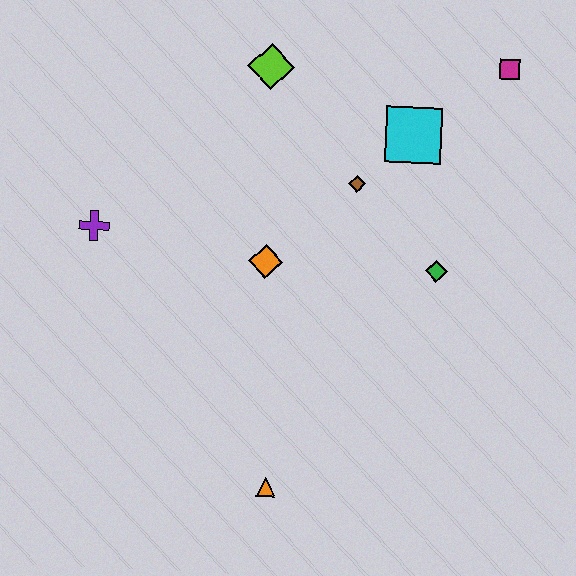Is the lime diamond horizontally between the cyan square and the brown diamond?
No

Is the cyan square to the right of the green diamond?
No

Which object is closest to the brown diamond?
The cyan square is closest to the brown diamond.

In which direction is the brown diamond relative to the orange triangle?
The brown diamond is above the orange triangle.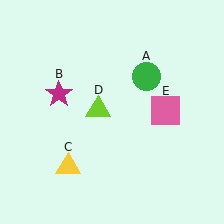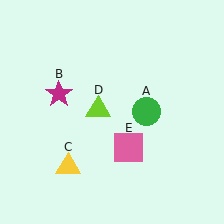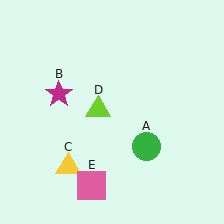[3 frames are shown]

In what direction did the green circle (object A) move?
The green circle (object A) moved down.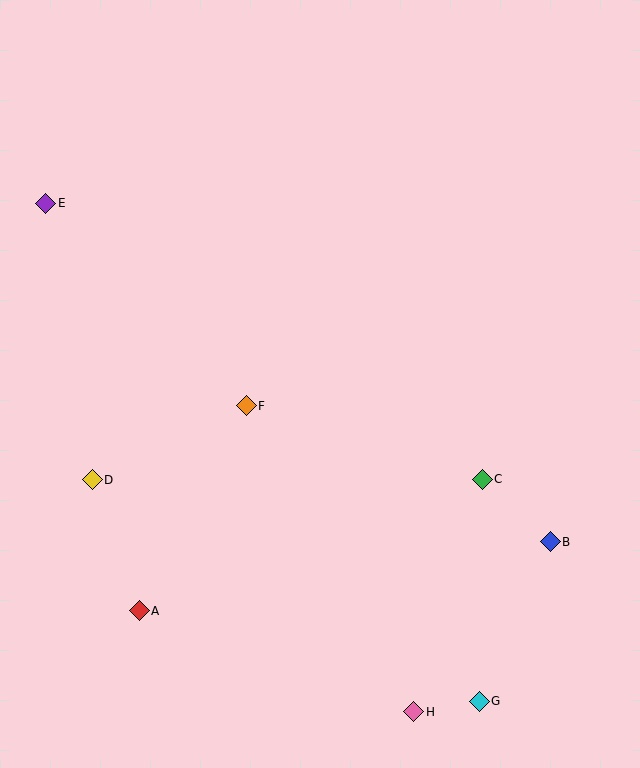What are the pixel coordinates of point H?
Point H is at (414, 712).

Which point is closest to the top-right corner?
Point C is closest to the top-right corner.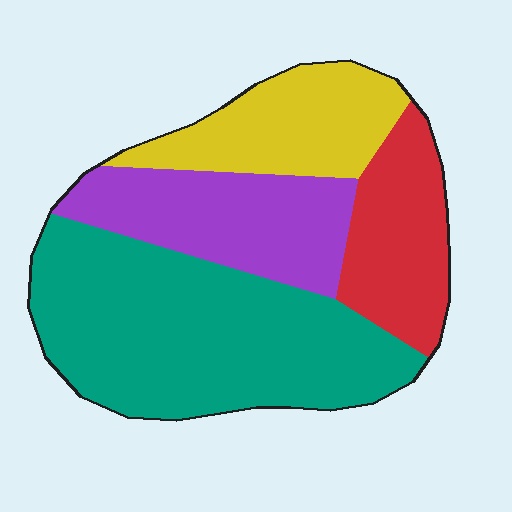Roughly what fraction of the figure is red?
Red covers around 15% of the figure.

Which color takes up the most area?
Teal, at roughly 45%.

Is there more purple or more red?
Purple.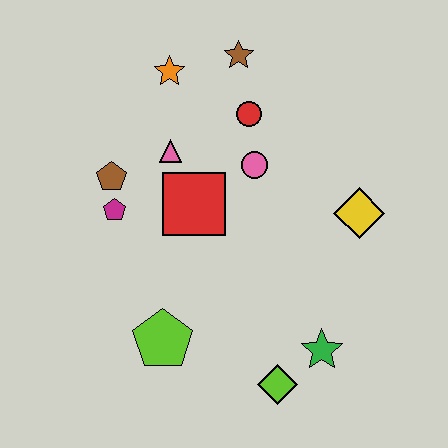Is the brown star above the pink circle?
Yes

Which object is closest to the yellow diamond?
The pink circle is closest to the yellow diamond.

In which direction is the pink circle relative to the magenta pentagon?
The pink circle is to the right of the magenta pentagon.